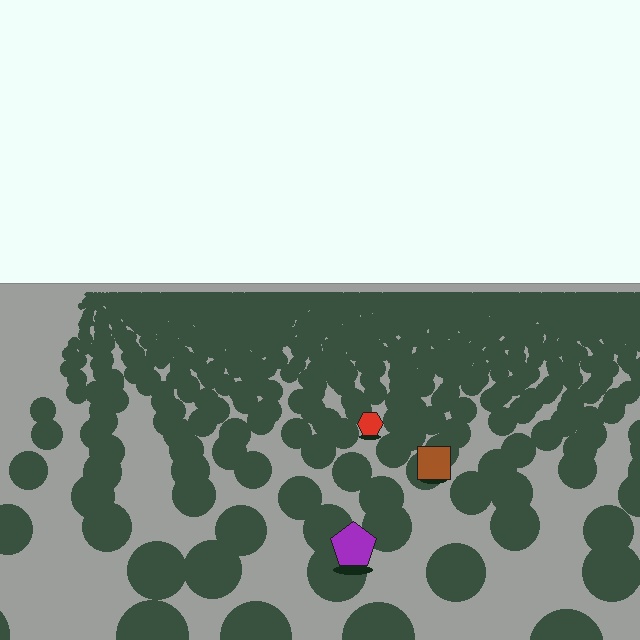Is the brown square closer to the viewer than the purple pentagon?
No. The purple pentagon is closer — you can tell from the texture gradient: the ground texture is coarser near it.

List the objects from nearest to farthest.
From nearest to farthest: the purple pentagon, the brown square, the red hexagon.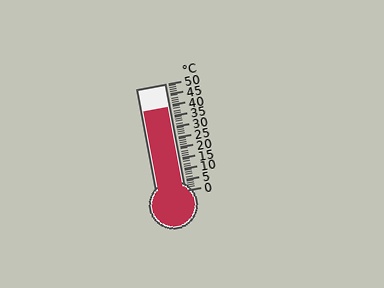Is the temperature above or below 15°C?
The temperature is above 15°C.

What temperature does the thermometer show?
The thermometer shows approximately 39°C.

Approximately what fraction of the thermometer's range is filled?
The thermometer is filled to approximately 80% of its range.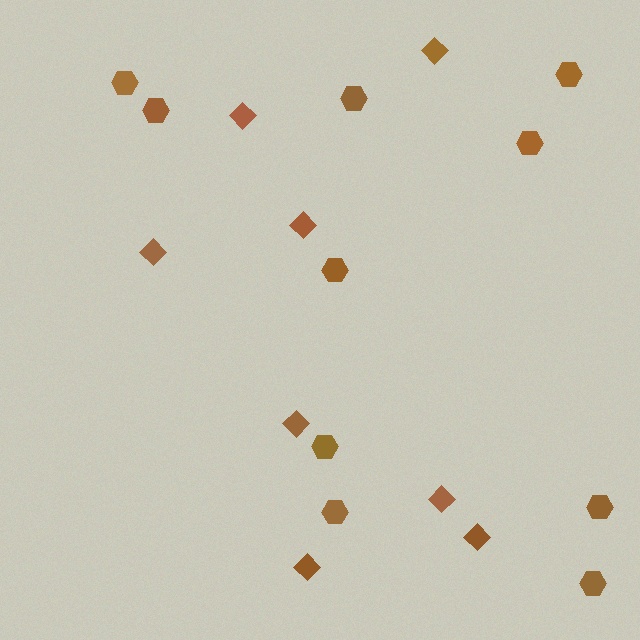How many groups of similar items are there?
There are 2 groups: one group of diamonds (8) and one group of hexagons (10).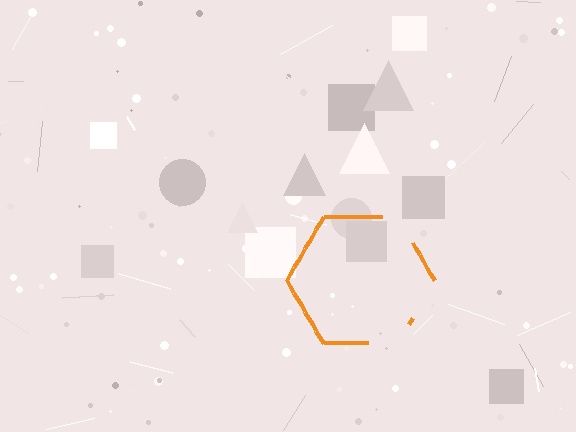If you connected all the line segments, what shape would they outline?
They would outline a hexagon.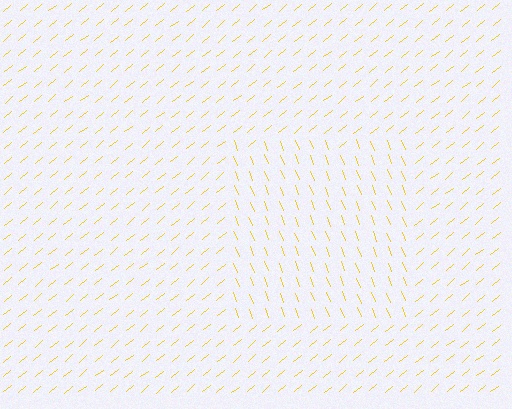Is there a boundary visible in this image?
Yes, there is a texture boundary formed by a change in line orientation.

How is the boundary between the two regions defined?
The boundary is defined purely by a change in line orientation (approximately 71 degrees difference). All lines are the same color and thickness.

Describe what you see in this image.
The image is filled with small yellow line segments. A rectangle region in the image has lines oriented differently from the surrounding lines, creating a visible texture boundary.